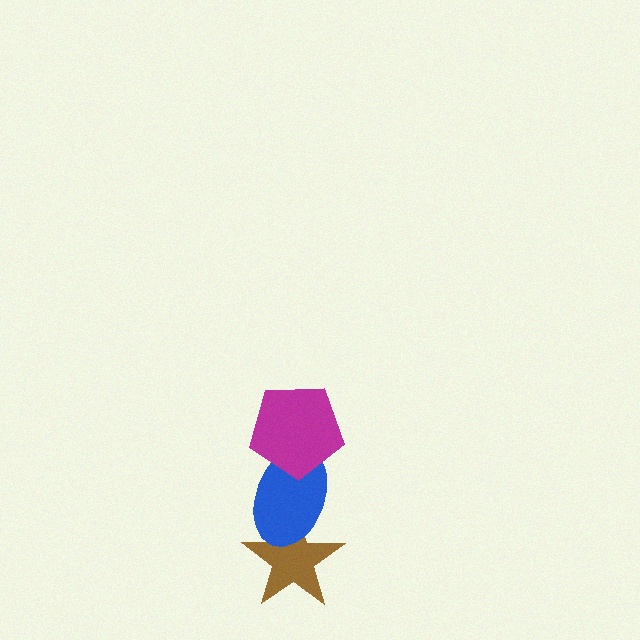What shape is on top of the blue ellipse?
The magenta pentagon is on top of the blue ellipse.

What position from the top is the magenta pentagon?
The magenta pentagon is 1st from the top.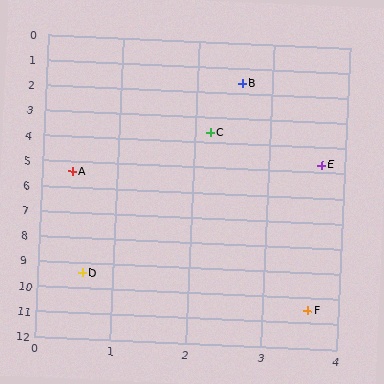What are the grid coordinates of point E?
Point E is at approximately (3.7, 4.7).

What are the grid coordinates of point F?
Point F is at approximately (3.6, 10.5).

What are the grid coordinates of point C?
Point C is at approximately (2.2, 3.6).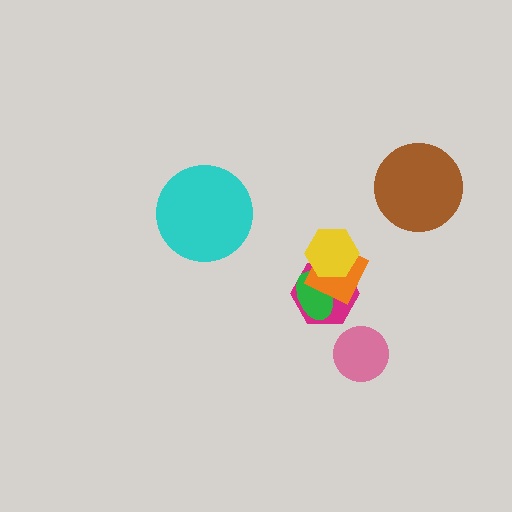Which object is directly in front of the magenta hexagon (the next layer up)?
The green ellipse is directly in front of the magenta hexagon.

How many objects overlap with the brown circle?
0 objects overlap with the brown circle.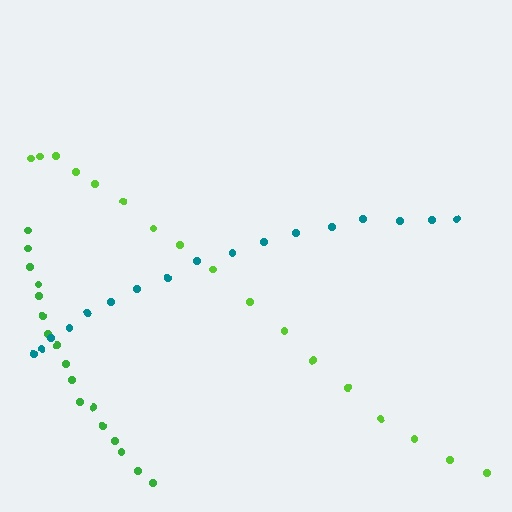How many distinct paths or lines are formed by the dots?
There are 3 distinct paths.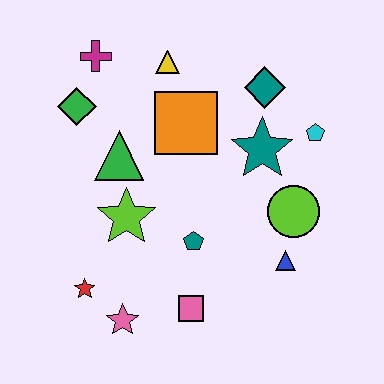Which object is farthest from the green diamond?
The blue triangle is farthest from the green diamond.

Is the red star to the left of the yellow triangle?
Yes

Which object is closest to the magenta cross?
The green diamond is closest to the magenta cross.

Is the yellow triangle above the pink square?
Yes